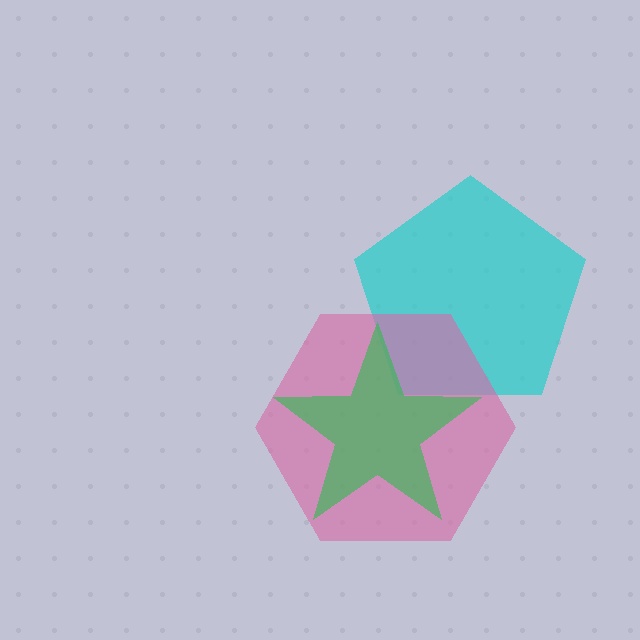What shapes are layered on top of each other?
The layered shapes are: a cyan pentagon, a pink hexagon, a green star.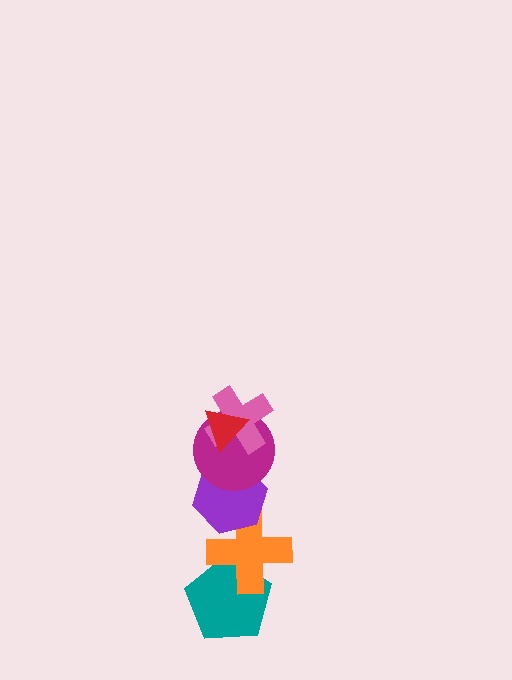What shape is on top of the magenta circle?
The pink cross is on top of the magenta circle.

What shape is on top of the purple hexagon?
The magenta circle is on top of the purple hexagon.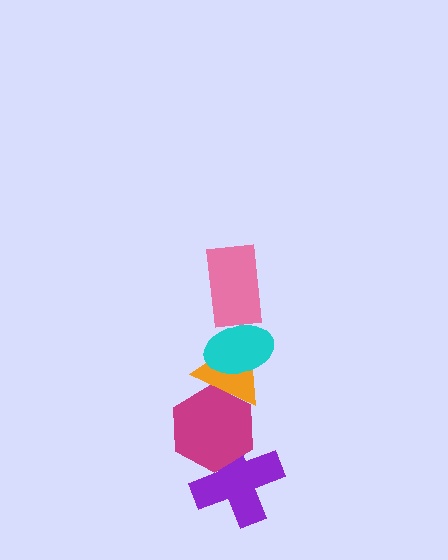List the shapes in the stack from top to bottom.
From top to bottom: the pink rectangle, the cyan ellipse, the orange triangle, the magenta hexagon, the purple cross.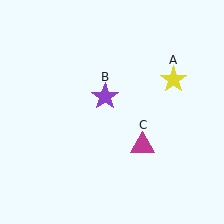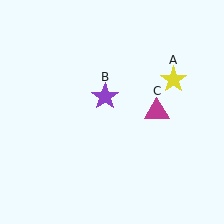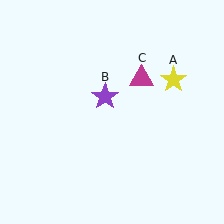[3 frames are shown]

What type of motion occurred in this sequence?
The magenta triangle (object C) rotated counterclockwise around the center of the scene.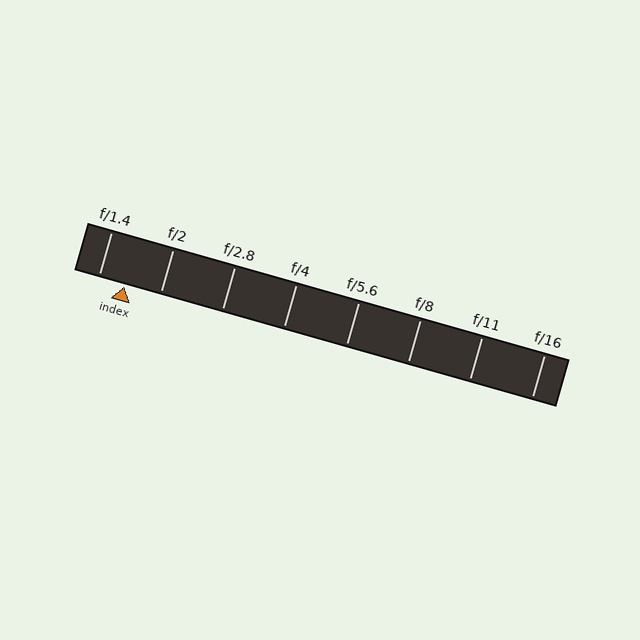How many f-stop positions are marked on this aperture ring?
There are 8 f-stop positions marked.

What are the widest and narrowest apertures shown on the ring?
The widest aperture shown is f/1.4 and the narrowest is f/16.